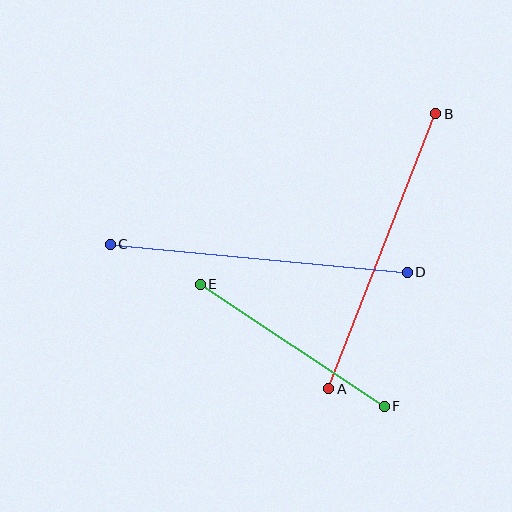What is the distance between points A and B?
The distance is approximately 295 pixels.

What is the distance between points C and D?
The distance is approximately 299 pixels.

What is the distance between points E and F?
The distance is approximately 221 pixels.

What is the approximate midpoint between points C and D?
The midpoint is at approximately (259, 258) pixels.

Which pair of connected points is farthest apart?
Points C and D are farthest apart.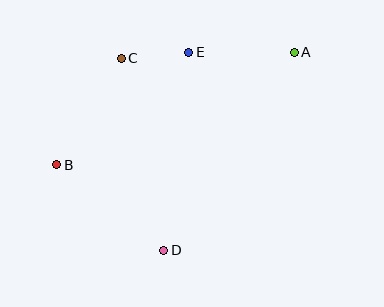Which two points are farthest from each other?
Points A and B are farthest from each other.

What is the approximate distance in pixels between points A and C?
The distance between A and C is approximately 173 pixels.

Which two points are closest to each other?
Points C and E are closest to each other.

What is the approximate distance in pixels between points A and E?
The distance between A and E is approximately 106 pixels.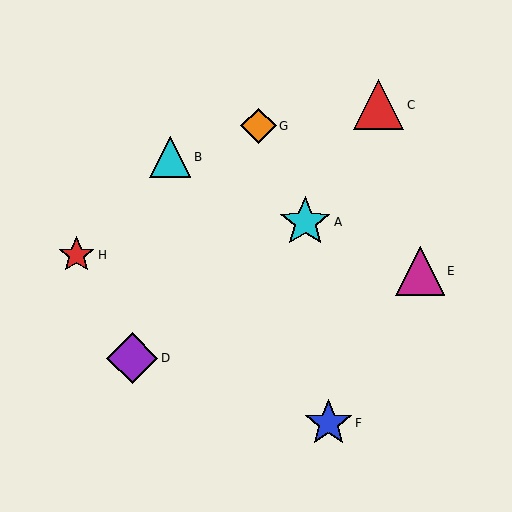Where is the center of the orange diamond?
The center of the orange diamond is at (259, 126).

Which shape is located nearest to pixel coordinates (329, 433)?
The blue star (labeled F) at (328, 423) is nearest to that location.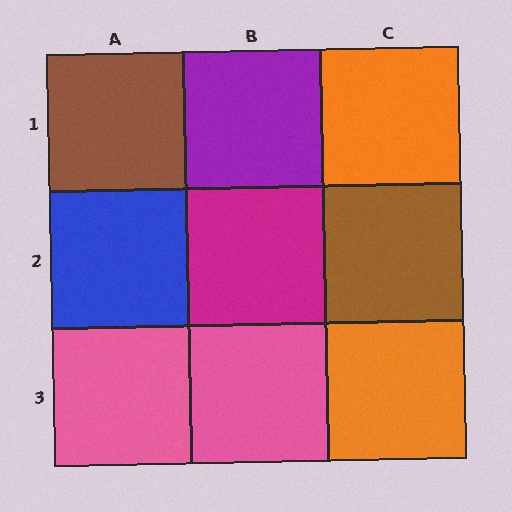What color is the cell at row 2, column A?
Blue.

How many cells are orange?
2 cells are orange.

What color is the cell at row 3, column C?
Orange.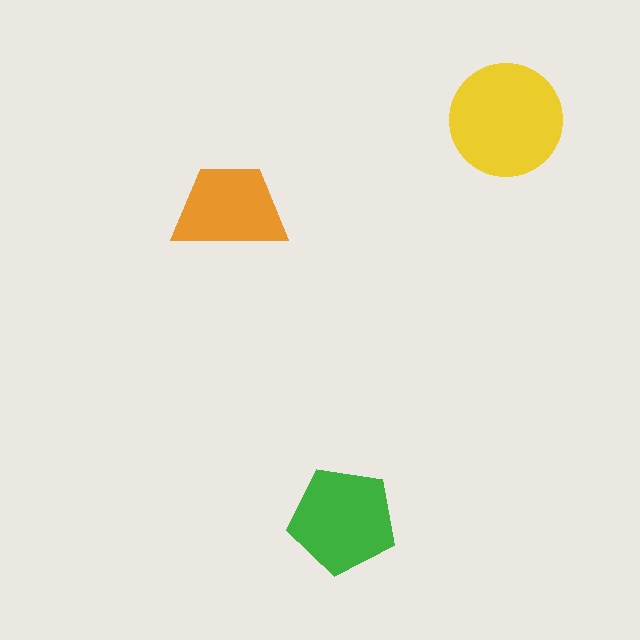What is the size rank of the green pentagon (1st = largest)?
2nd.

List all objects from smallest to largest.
The orange trapezoid, the green pentagon, the yellow circle.